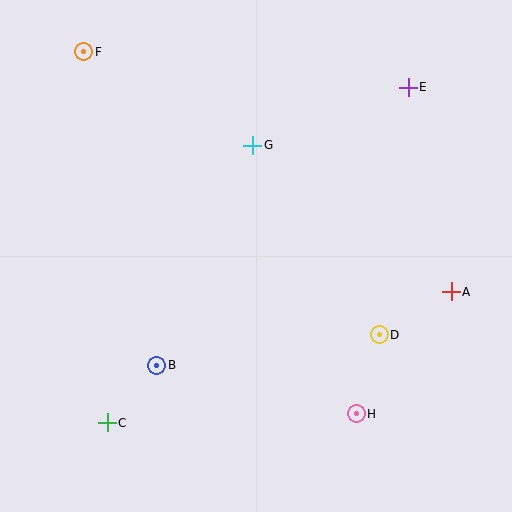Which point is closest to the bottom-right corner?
Point H is closest to the bottom-right corner.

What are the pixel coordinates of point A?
Point A is at (451, 292).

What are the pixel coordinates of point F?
Point F is at (84, 52).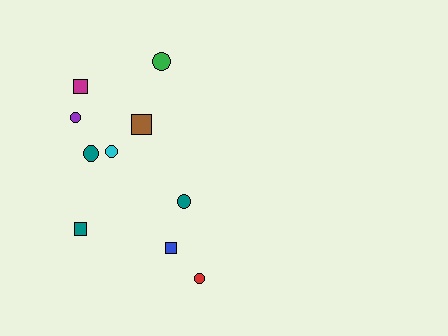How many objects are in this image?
There are 10 objects.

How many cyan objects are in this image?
There is 1 cyan object.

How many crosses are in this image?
There are no crosses.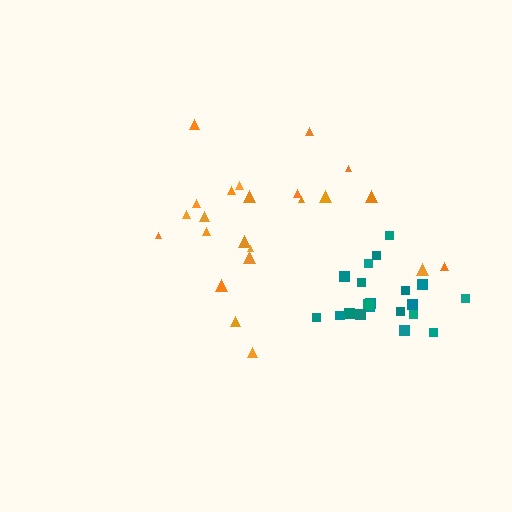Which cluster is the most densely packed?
Teal.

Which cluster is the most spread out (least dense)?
Orange.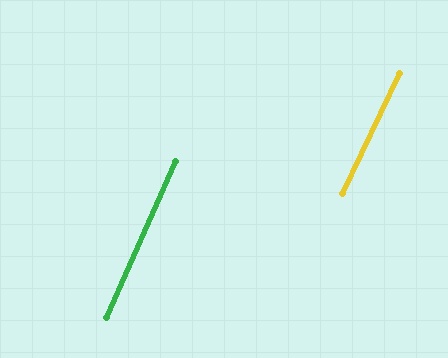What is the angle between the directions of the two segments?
Approximately 1 degree.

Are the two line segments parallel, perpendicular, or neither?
Parallel — their directions differ by only 1.4°.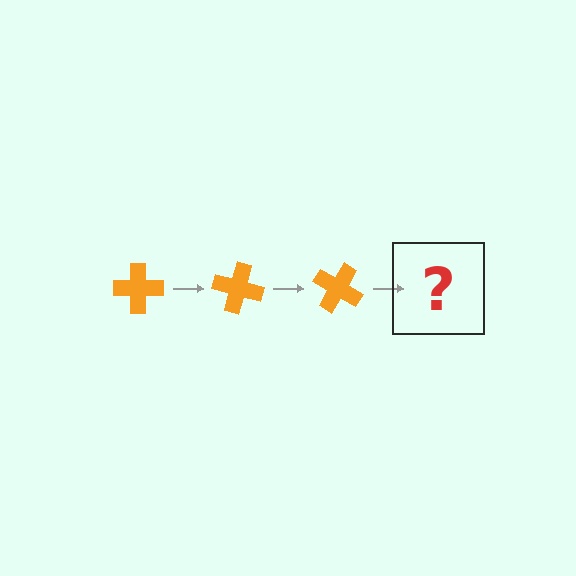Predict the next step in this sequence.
The next step is an orange cross rotated 45 degrees.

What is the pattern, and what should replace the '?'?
The pattern is that the cross rotates 15 degrees each step. The '?' should be an orange cross rotated 45 degrees.